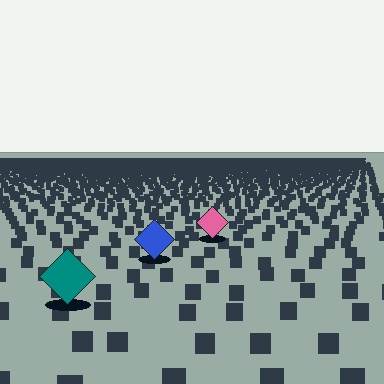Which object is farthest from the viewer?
The pink diamond is farthest from the viewer. It appears smaller and the ground texture around it is denser.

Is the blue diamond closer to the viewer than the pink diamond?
Yes. The blue diamond is closer — you can tell from the texture gradient: the ground texture is coarser near it.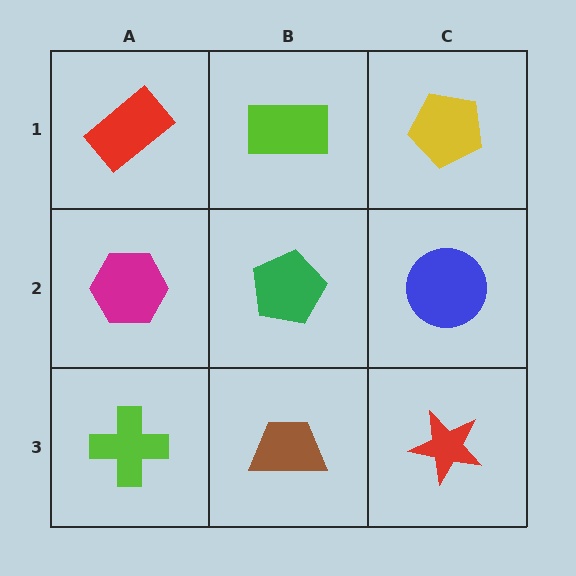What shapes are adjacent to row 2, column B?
A lime rectangle (row 1, column B), a brown trapezoid (row 3, column B), a magenta hexagon (row 2, column A), a blue circle (row 2, column C).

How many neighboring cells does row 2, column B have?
4.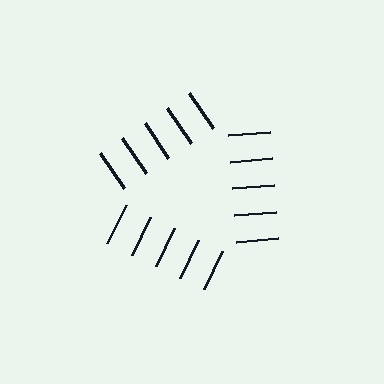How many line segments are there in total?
15 — 5 along each of the 3 edges.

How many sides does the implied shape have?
3 sides — the line-ends trace a triangle.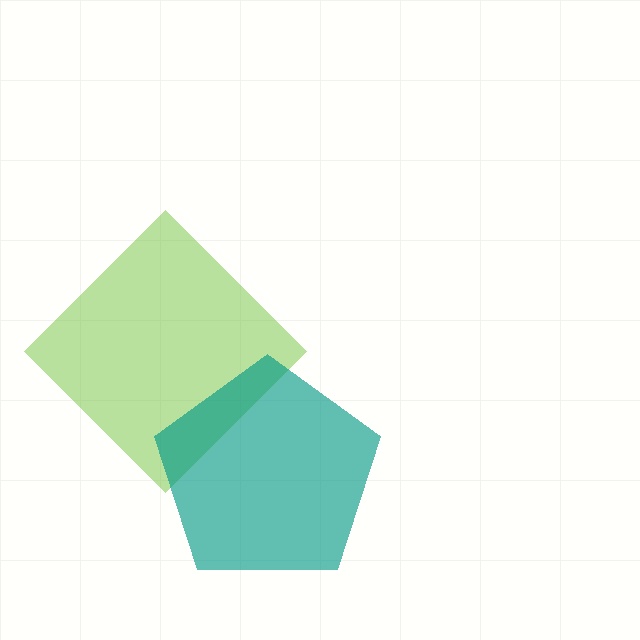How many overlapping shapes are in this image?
There are 2 overlapping shapes in the image.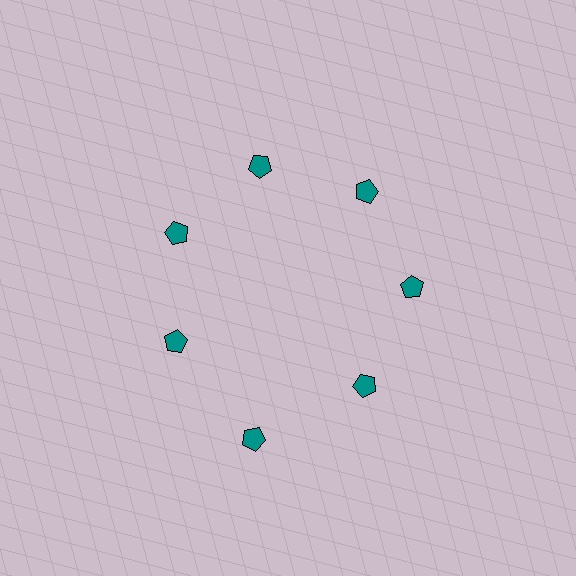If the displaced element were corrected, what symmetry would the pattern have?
It would have 7-fold rotational symmetry — the pattern would map onto itself every 51 degrees.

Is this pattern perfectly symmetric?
No. The 7 teal pentagons are arranged in a ring, but one element near the 6 o'clock position is pushed outward from the center, breaking the 7-fold rotational symmetry.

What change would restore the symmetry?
The symmetry would be restored by moving it inward, back onto the ring so that all 7 pentagons sit at equal angles and equal distance from the center.